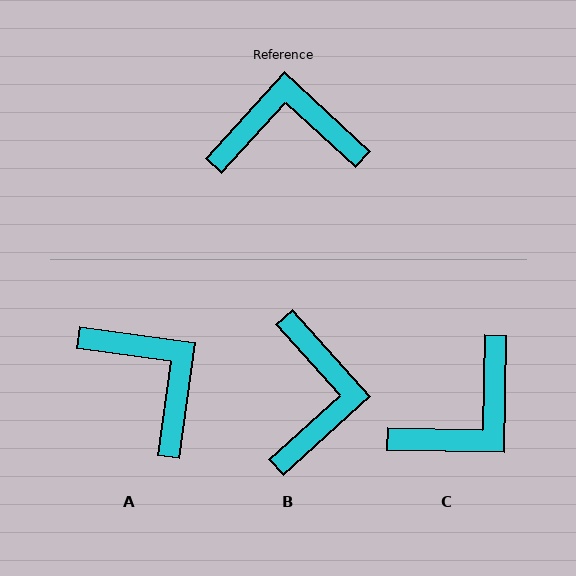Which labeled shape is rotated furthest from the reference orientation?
C, about 139 degrees away.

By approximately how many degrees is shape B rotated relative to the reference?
Approximately 95 degrees clockwise.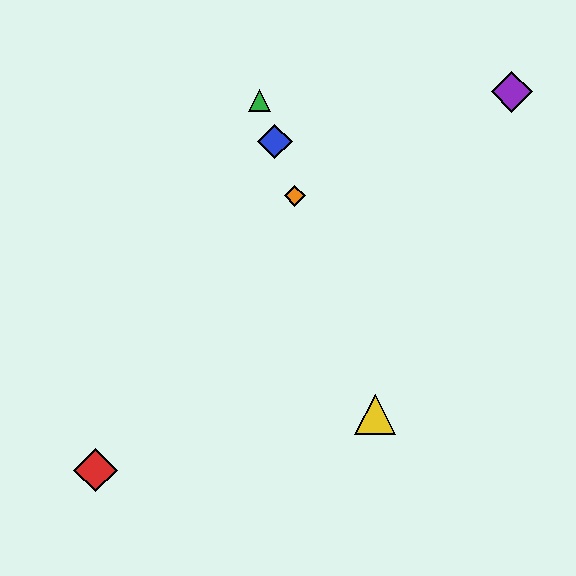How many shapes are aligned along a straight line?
4 shapes (the blue diamond, the green triangle, the yellow triangle, the orange diamond) are aligned along a straight line.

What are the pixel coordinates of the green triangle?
The green triangle is at (260, 100).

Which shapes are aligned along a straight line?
The blue diamond, the green triangle, the yellow triangle, the orange diamond are aligned along a straight line.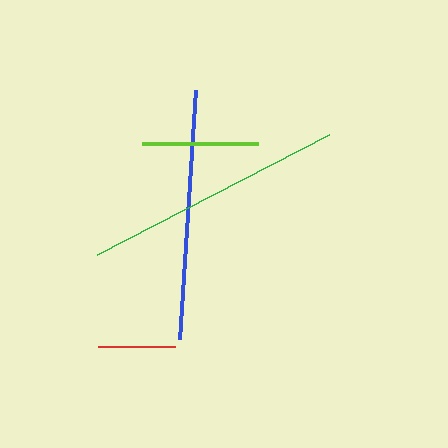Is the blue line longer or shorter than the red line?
The blue line is longer than the red line.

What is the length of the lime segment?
The lime segment is approximately 116 pixels long.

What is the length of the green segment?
The green segment is approximately 262 pixels long.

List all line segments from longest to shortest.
From longest to shortest: green, blue, lime, red.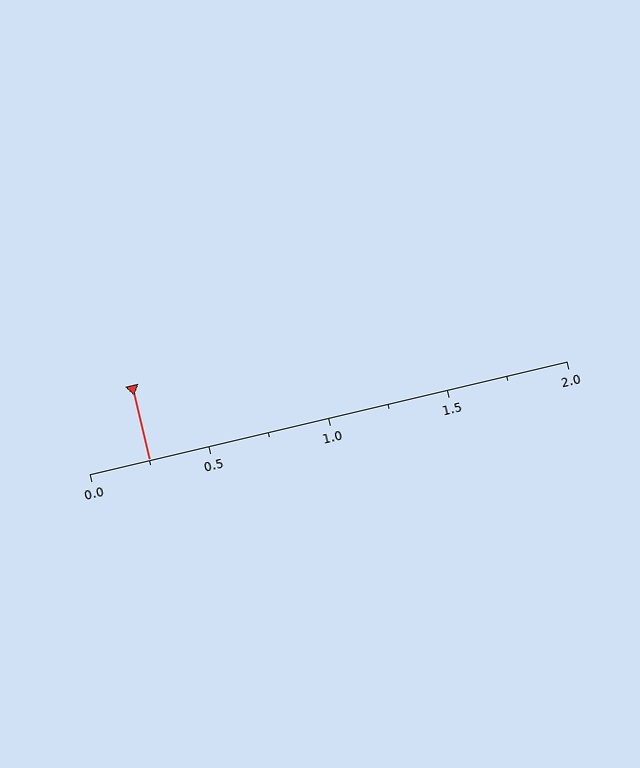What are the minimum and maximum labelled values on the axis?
The axis runs from 0.0 to 2.0.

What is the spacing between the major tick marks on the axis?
The major ticks are spaced 0.5 apart.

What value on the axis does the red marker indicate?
The marker indicates approximately 0.25.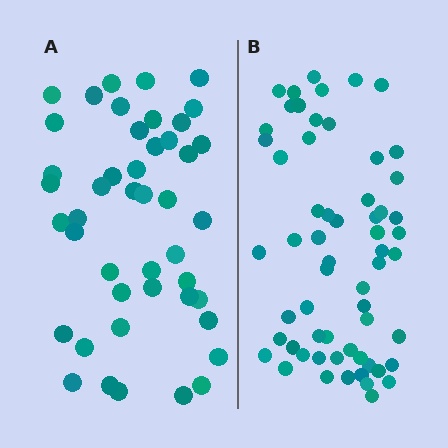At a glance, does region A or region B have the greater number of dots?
Region B (the right region) has more dots.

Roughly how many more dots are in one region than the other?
Region B has approximately 15 more dots than region A.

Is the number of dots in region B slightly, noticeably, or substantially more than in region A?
Region B has noticeably more, but not dramatically so. The ratio is roughly 1.3 to 1.